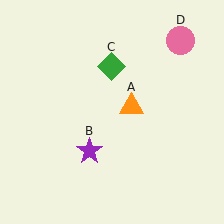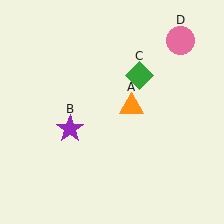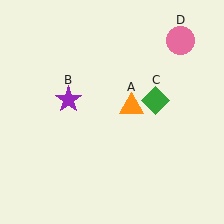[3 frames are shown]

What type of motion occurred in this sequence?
The purple star (object B), green diamond (object C) rotated clockwise around the center of the scene.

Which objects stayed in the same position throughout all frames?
Orange triangle (object A) and pink circle (object D) remained stationary.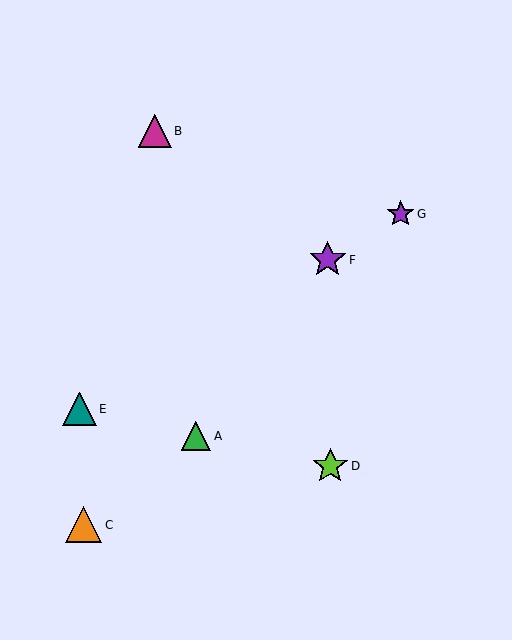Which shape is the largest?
The purple star (labeled F) is the largest.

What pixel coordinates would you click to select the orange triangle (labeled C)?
Click at (83, 525) to select the orange triangle C.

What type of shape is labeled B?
Shape B is a magenta triangle.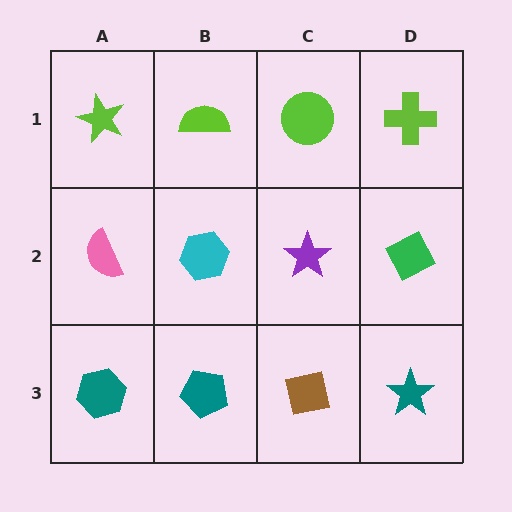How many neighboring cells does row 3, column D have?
2.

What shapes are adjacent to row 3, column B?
A cyan hexagon (row 2, column B), a teal hexagon (row 3, column A), a brown square (row 3, column C).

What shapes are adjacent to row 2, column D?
A lime cross (row 1, column D), a teal star (row 3, column D), a purple star (row 2, column C).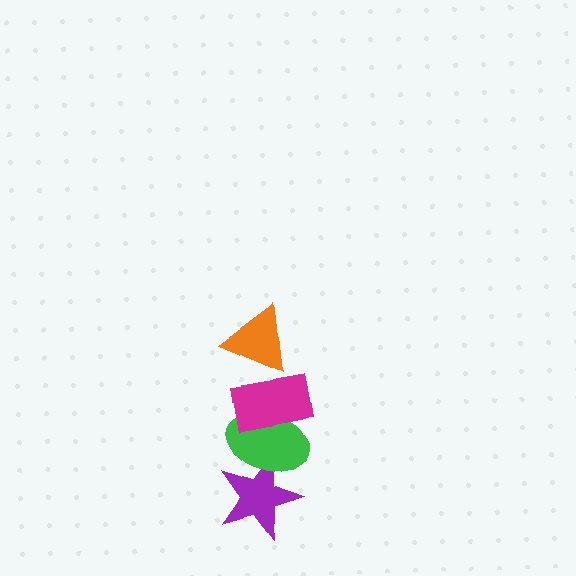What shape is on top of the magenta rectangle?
The orange triangle is on top of the magenta rectangle.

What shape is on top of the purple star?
The green ellipse is on top of the purple star.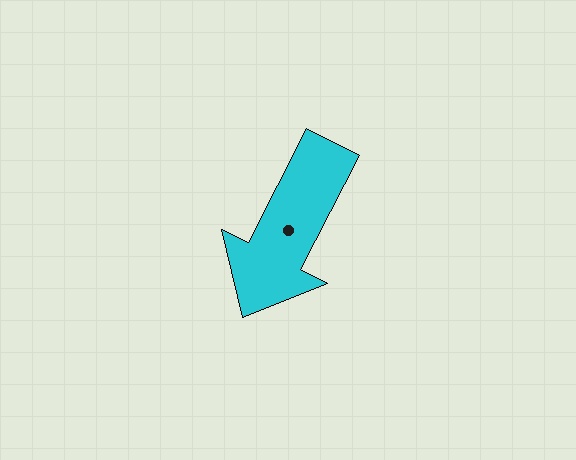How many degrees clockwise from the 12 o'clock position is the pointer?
Approximately 207 degrees.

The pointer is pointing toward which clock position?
Roughly 7 o'clock.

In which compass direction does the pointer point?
Southwest.